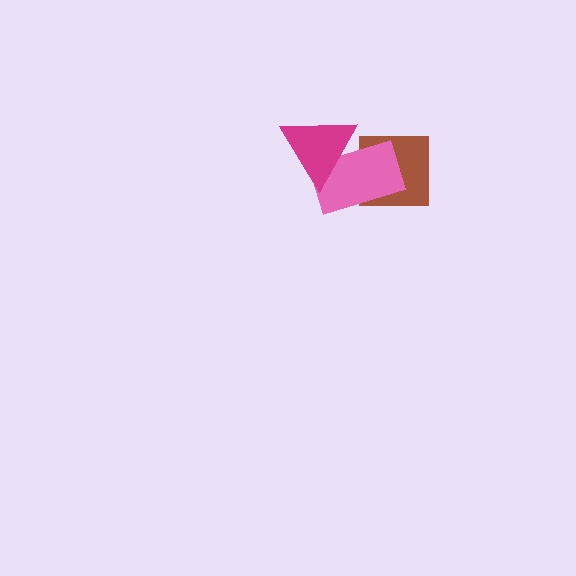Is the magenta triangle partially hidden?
No, no other shape covers it.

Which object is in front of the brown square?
The pink rectangle is in front of the brown square.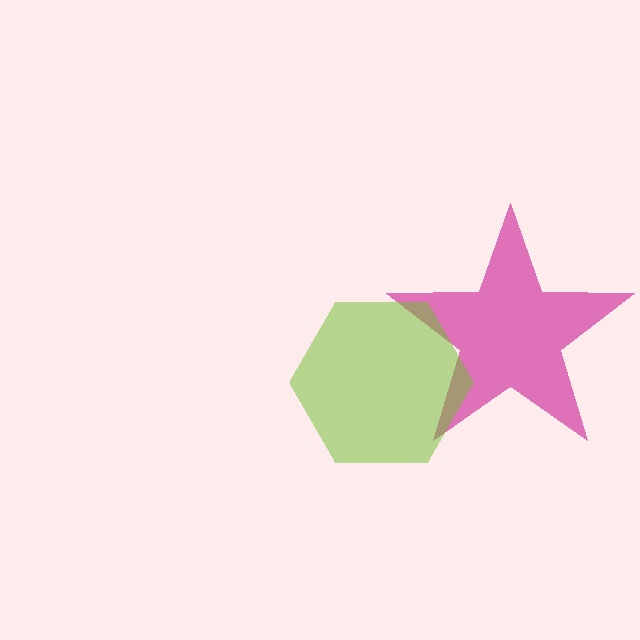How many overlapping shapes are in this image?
There are 2 overlapping shapes in the image.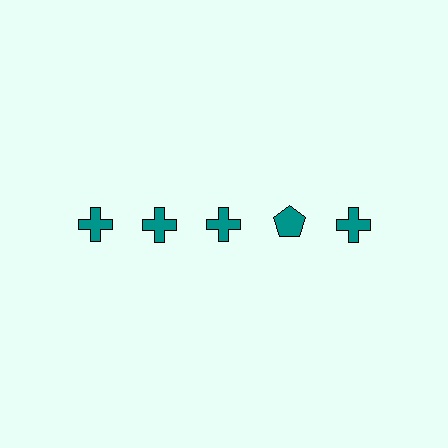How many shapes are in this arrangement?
There are 5 shapes arranged in a grid pattern.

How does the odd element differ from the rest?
It has a different shape: pentagon instead of cross.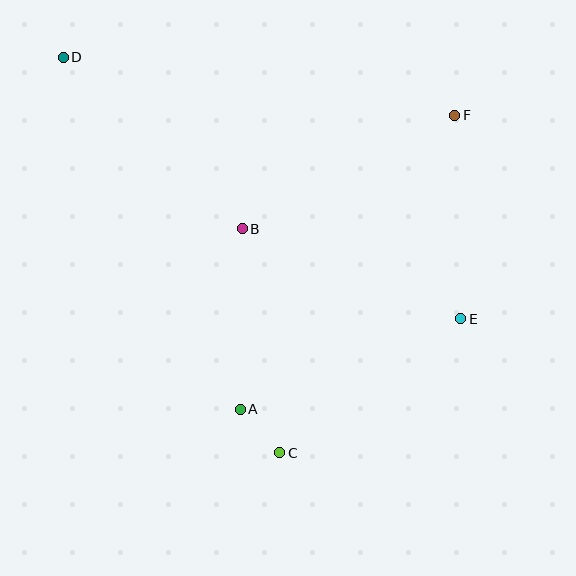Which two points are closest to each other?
Points A and C are closest to each other.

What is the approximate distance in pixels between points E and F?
The distance between E and F is approximately 204 pixels.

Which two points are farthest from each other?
Points D and E are farthest from each other.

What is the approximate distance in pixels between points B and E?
The distance between B and E is approximately 236 pixels.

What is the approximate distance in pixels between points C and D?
The distance between C and D is approximately 451 pixels.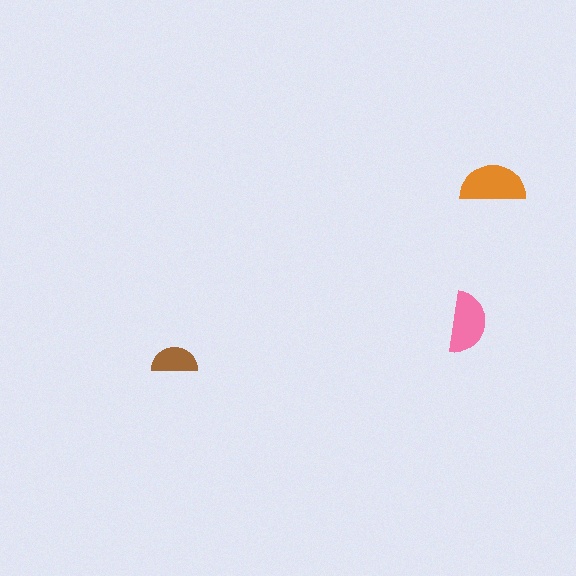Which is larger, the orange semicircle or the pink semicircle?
The orange one.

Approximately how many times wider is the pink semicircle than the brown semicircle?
About 1.5 times wider.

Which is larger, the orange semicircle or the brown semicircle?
The orange one.